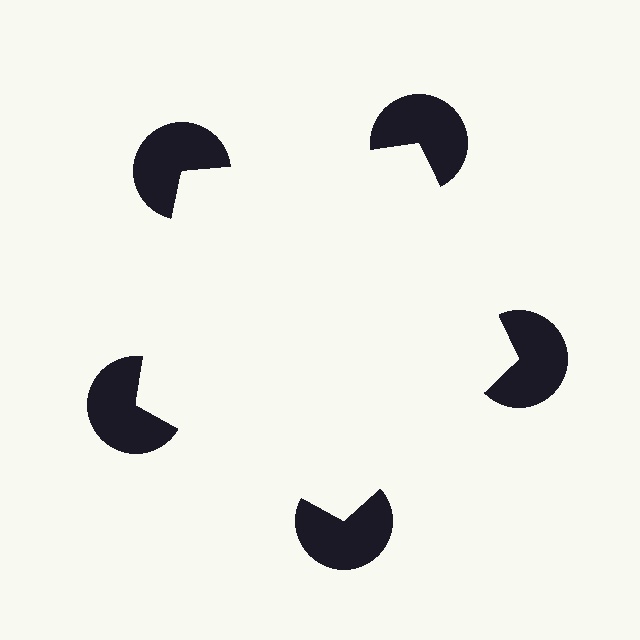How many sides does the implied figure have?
5 sides.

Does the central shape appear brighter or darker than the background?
It typically appears slightly brighter than the background, even though no actual brightness change is drawn.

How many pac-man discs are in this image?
There are 5 — one at each vertex of the illusory pentagon.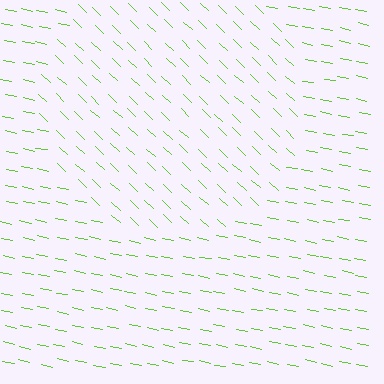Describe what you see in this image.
The image is filled with small lime line segments. A circle region in the image has lines oriented differently from the surrounding lines, creating a visible texture boundary.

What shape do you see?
I see a circle.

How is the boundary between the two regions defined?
The boundary is defined purely by a change in line orientation (approximately 32 degrees difference). All lines are the same color and thickness.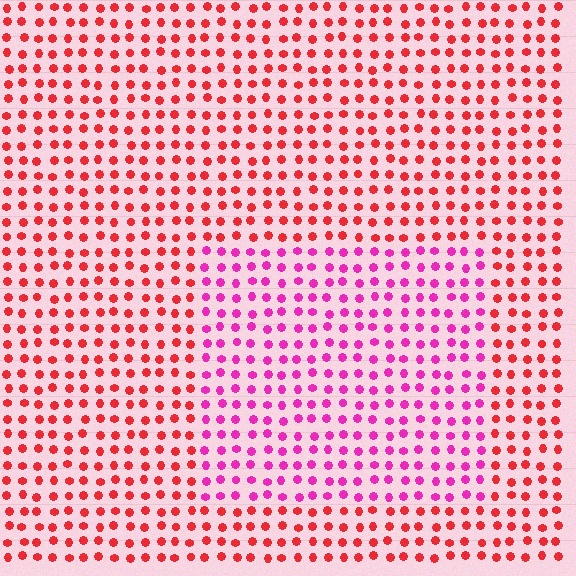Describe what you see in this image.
The image is filled with small red elements in a uniform arrangement. A rectangle-shaped region is visible where the elements are tinted to a slightly different hue, forming a subtle color boundary.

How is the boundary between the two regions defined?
The boundary is defined purely by a slight shift in hue (about 41 degrees). Spacing, size, and orientation are identical on both sides.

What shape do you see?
I see a rectangle.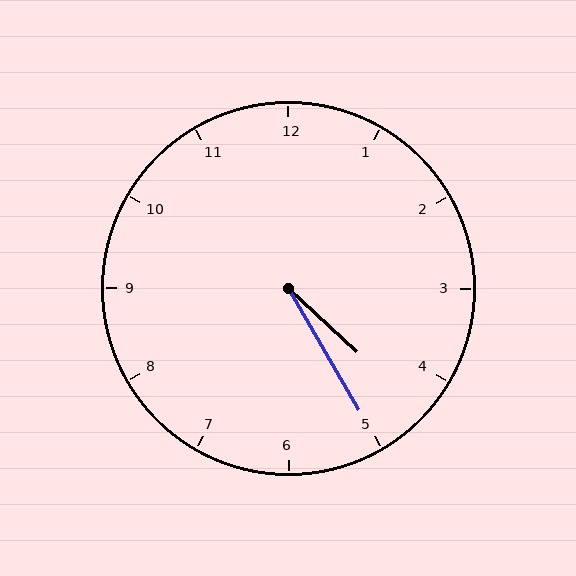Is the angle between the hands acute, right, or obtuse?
It is acute.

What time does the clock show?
4:25.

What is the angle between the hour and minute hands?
Approximately 18 degrees.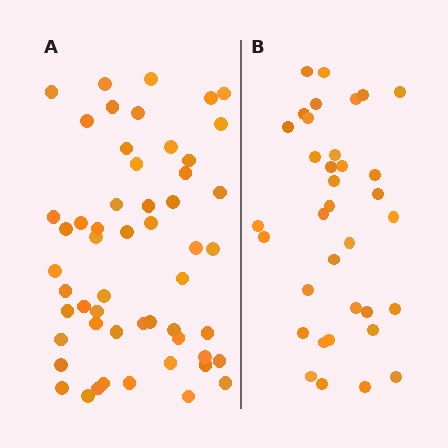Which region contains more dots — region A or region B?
Region A (the left region) has more dots.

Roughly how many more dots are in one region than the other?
Region A has approximately 20 more dots than region B.